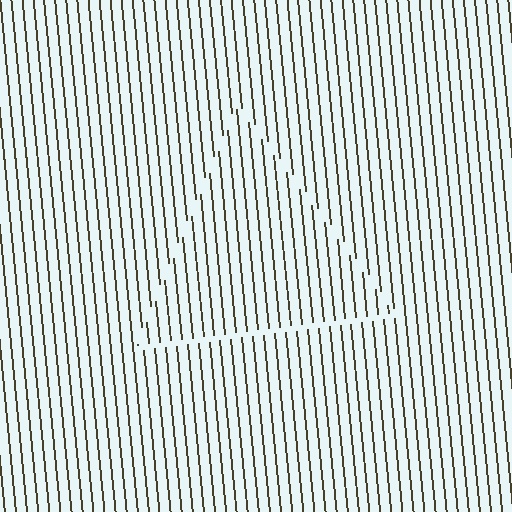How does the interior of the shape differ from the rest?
The interior of the shape contains the same grating, shifted by half a period — the contour is defined by the phase discontinuity where line-ends from the inner and outer gratings abut.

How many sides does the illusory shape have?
3 sides — the line-ends trace a triangle.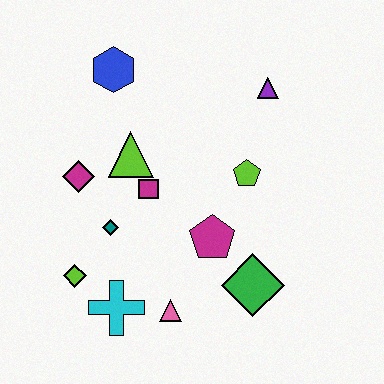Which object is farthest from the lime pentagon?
The lime diamond is farthest from the lime pentagon.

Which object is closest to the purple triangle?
The lime pentagon is closest to the purple triangle.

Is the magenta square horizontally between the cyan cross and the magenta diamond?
No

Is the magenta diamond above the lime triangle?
No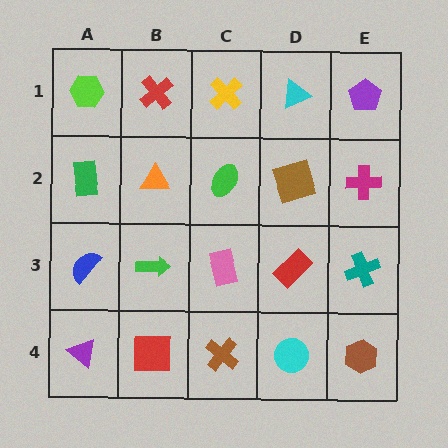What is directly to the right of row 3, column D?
A teal cross.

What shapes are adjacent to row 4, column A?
A blue semicircle (row 3, column A), a red square (row 4, column B).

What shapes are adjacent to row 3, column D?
A brown square (row 2, column D), a cyan circle (row 4, column D), a pink rectangle (row 3, column C), a teal cross (row 3, column E).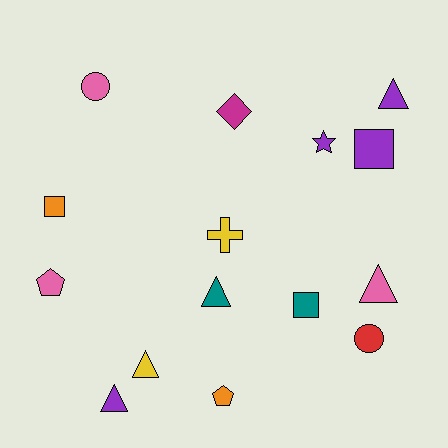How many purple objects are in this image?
There are 4 purple objects.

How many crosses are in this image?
There is 1 cross.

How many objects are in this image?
There are 15 objects.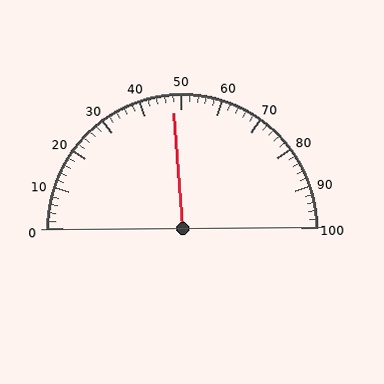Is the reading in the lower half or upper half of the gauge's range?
The reading is in the lower half of the range (0 to 100).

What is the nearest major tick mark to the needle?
The nearest major tick mark is 50.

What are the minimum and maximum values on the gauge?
The gauge ranges from 0 to 100.